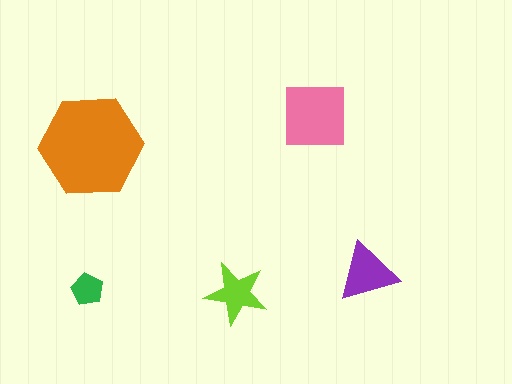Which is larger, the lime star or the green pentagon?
The lime star.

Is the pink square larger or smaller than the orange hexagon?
Smaller.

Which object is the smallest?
The green pentagon.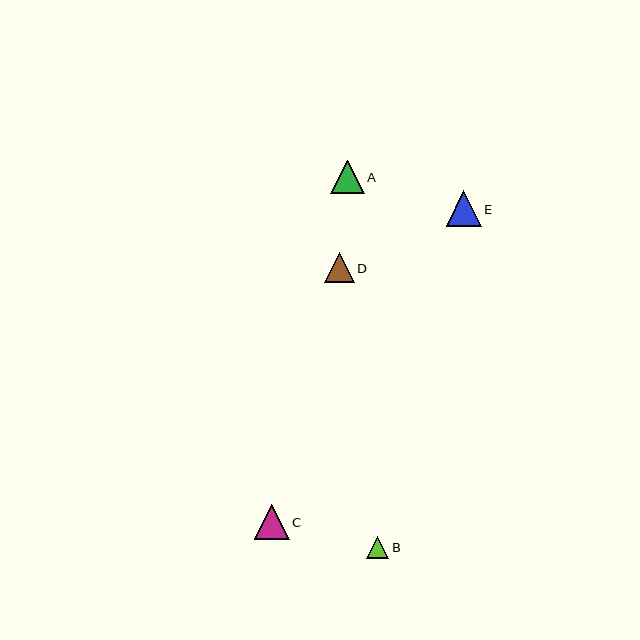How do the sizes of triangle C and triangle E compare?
Triangle C and triangle E are approximately the same size.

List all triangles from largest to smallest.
From largest to smallest: C, E, A, D, B.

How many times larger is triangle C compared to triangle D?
Triangle C is approximately 1.2 times the size of triangle D.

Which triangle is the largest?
Triangle C is the largest with a size of approximately 35 pixels.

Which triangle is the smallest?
Triangle B is the smallest with a size of approximately 22 pixels.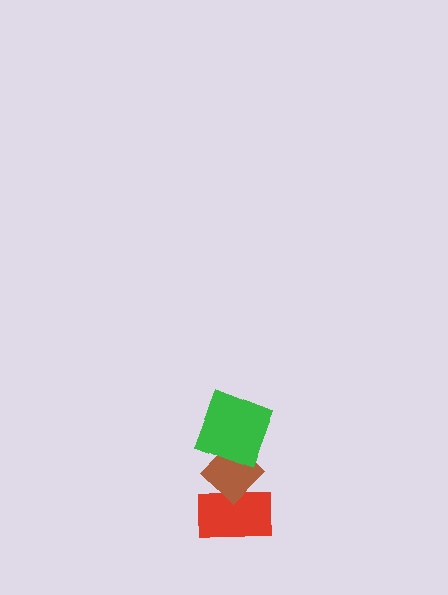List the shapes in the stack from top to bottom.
From top to bottom: the green square, the brown diamond, the red rectangle.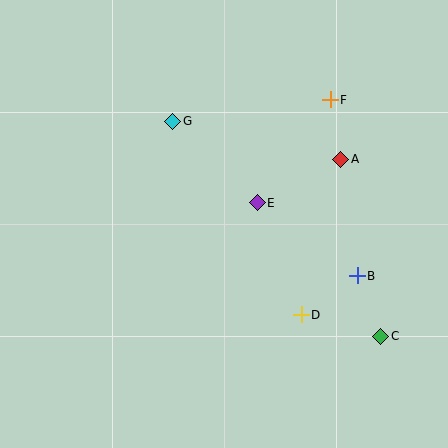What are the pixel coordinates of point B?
Point B is at (357, 276).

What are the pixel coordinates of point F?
Point F is at (330, 100).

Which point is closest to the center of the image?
Point E at (257, 203) is closest to the center.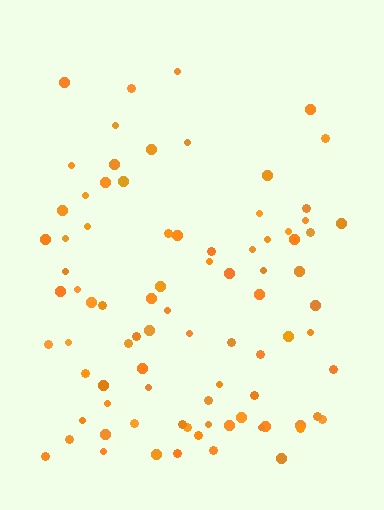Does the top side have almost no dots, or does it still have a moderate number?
Still a moderate number, just noticeably fewer than the bottom.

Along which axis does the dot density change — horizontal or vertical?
Vertical.